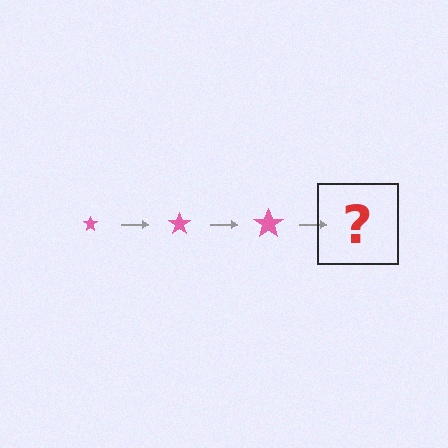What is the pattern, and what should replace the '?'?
The pattern is that the star gets progressively larger each step. The '?' should be a pink star, larger than the previous one.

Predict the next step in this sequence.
The next step is a pink star, larger than the previous one.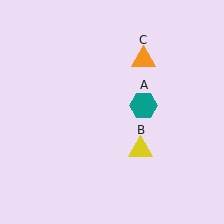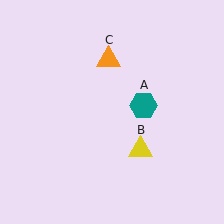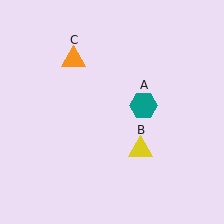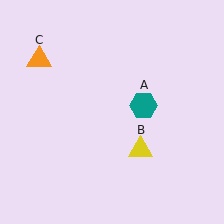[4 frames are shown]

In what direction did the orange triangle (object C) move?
The orange triangle (object C) moved left.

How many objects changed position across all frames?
1 object changed position: orange triangle (object C).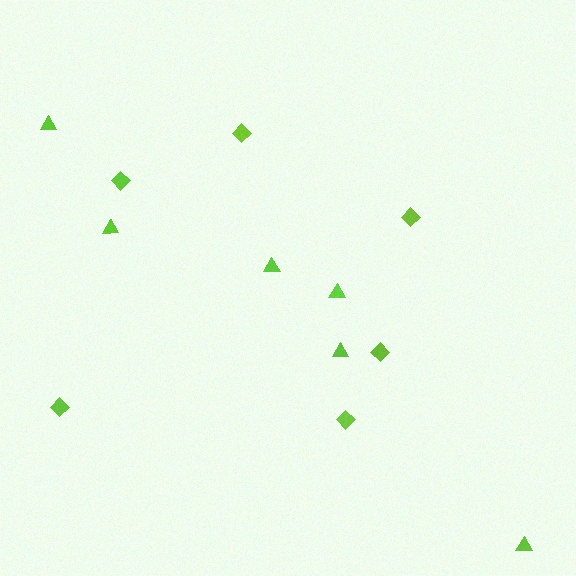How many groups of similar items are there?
There are 2 groups: one group of diamonds (6) and one group of triangles (6).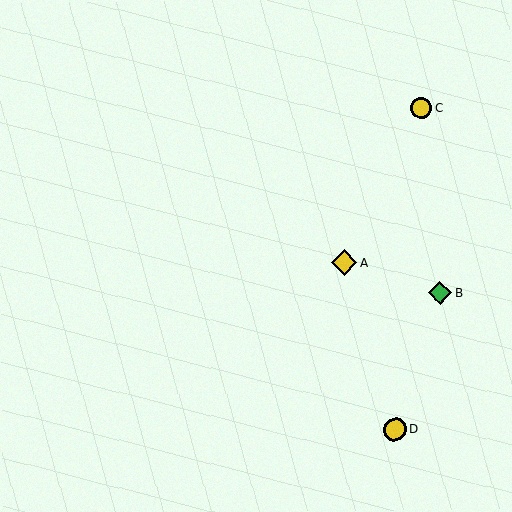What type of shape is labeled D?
Shape D is a yellow circle.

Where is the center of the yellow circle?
The center of the yellow circle is at (421, 108).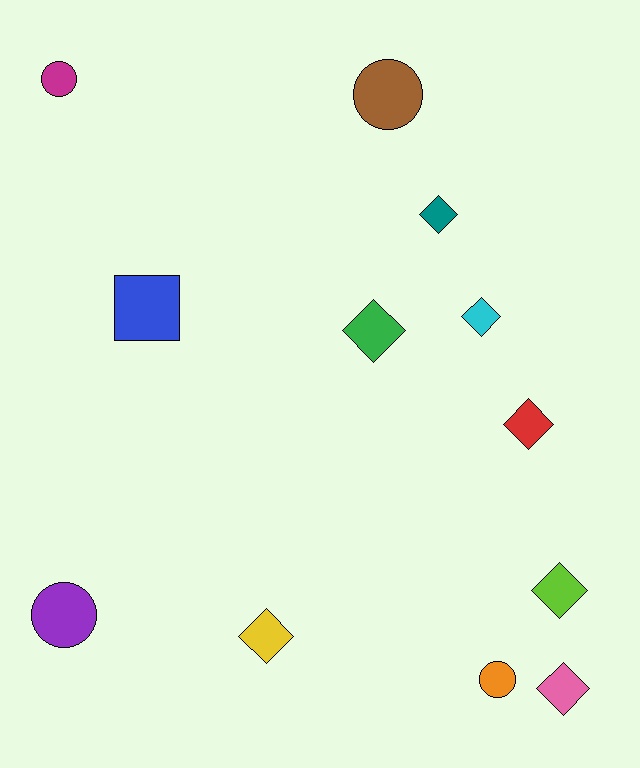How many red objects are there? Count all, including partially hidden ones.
There is 1 red object.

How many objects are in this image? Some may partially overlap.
There are 12 objects.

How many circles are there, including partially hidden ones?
There are 4 circles.